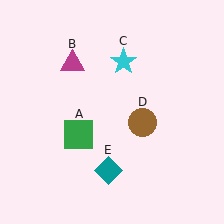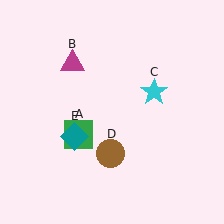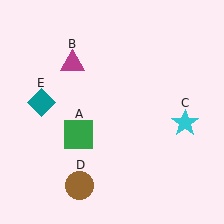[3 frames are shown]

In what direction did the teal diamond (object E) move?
The teal diamond (object E) moved up and to the left.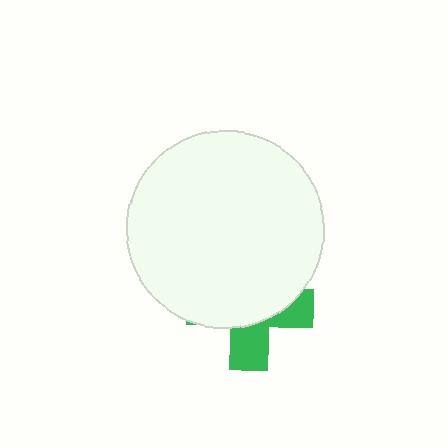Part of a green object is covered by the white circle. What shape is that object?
It is a cross.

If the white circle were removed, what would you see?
You would see the complete green cross.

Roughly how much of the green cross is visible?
A small part of it is visible (roughly 34%).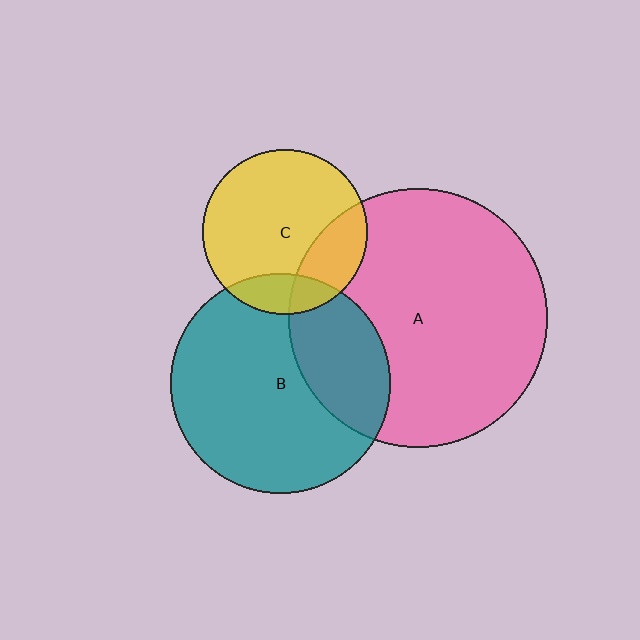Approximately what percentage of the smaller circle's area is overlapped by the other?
Approximately 30%.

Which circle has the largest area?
Circle A (pink).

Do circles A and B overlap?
Yes.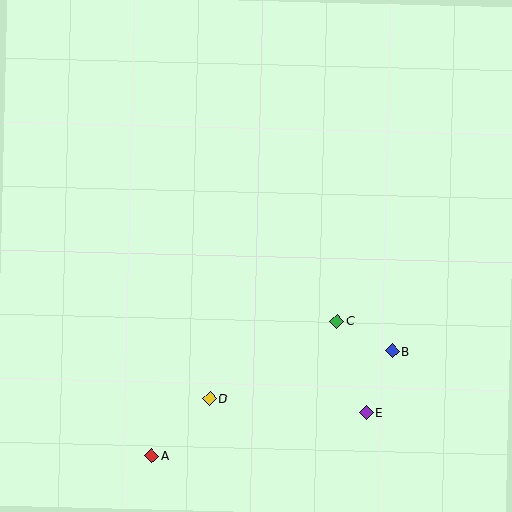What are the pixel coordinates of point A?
Point A is at (152, 456).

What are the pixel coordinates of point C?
Point C is at (337, 321).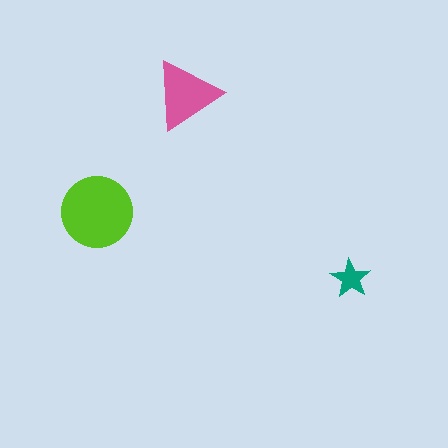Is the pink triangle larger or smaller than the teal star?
Larger.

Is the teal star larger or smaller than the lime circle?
Smaller.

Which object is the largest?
The lime circle.